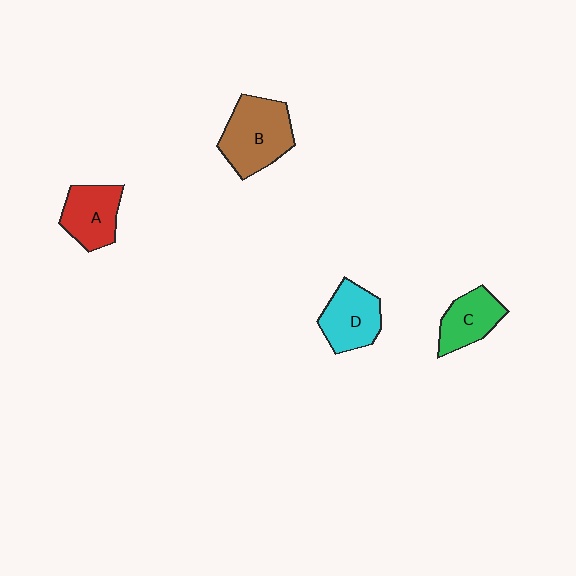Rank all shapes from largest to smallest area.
From largest to smallest: B (brown), D (cyan), A (red), C (green).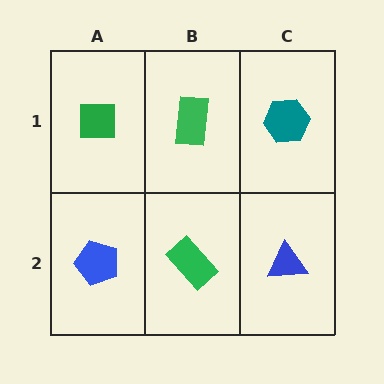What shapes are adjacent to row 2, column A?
A green square (row 1, column A), a green rectangle (row 2, column B).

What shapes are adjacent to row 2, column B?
A green rectangle (row 1, column B), a blue pentagon (row 2, column A), a blue triangle (row 2, column C).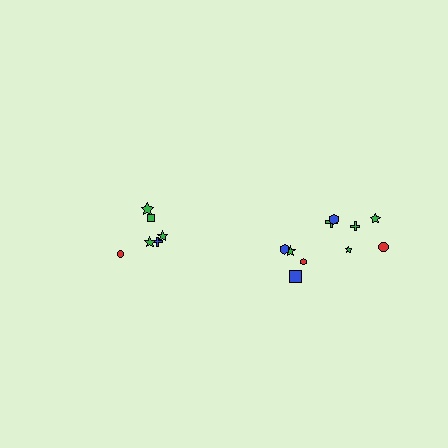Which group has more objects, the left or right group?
The right group.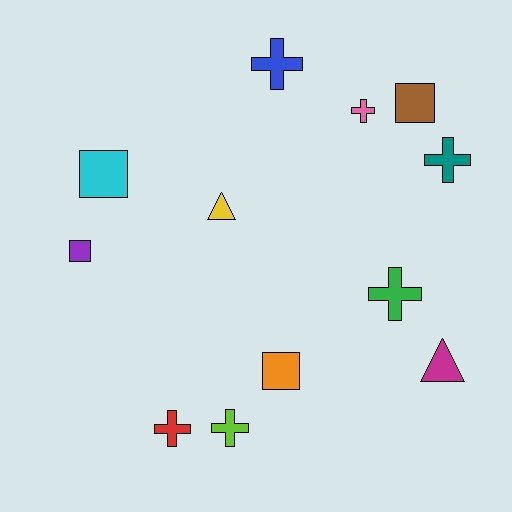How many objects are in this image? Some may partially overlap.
There are 12 objects.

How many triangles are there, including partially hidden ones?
There are 2 triangles.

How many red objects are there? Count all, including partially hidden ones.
There is 1 red object.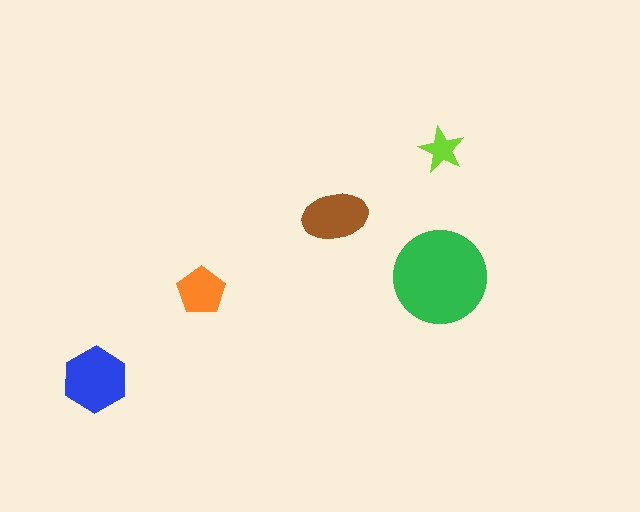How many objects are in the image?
There are 5 objects in the image.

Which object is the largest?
The green circle.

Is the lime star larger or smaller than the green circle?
Smaller.